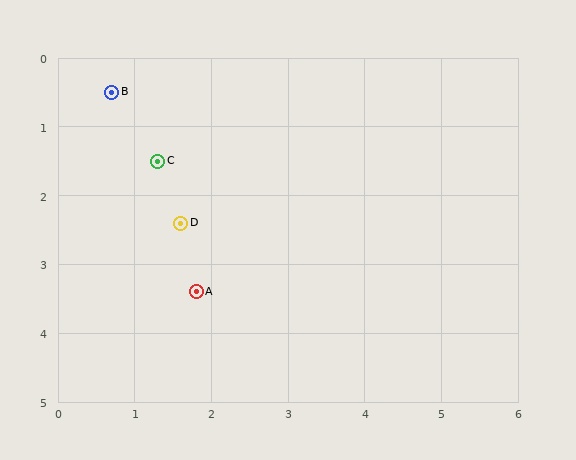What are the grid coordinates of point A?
Point A is at approximately (1.8, 3.4).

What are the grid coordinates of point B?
Point B is at approximately (0.7, 0.5).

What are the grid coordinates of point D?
Point D is at approximately (1.6, 2.4).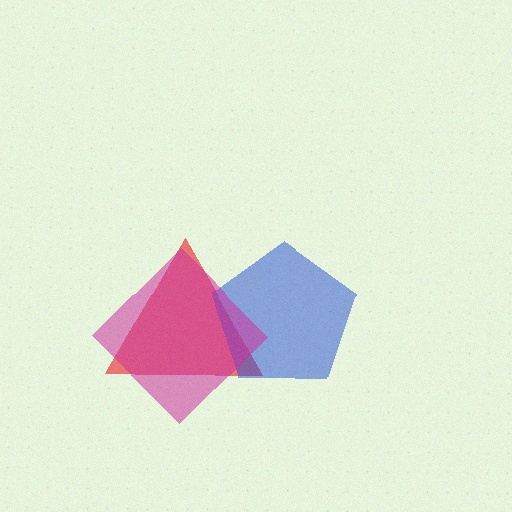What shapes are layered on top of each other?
The layered shapes are: a red triangle, a blue pentagon, a magenta diamond.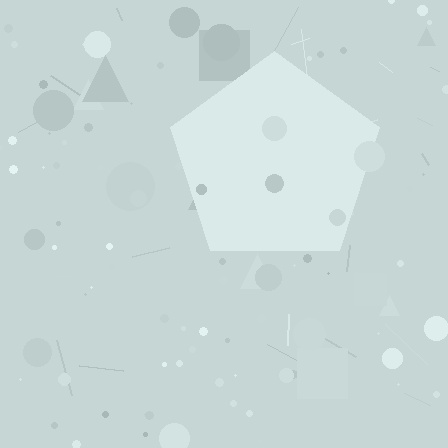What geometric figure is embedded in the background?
A pentagon is embedded in the background.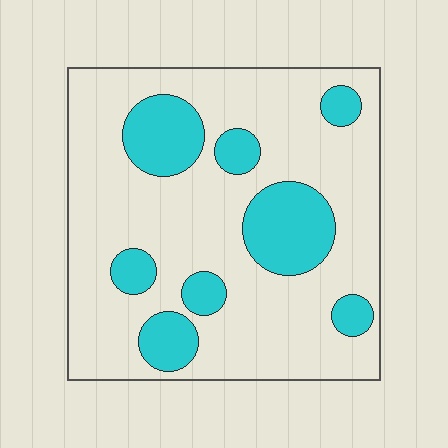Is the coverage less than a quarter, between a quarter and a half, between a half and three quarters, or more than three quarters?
Less than a quarter.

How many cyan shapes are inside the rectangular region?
8.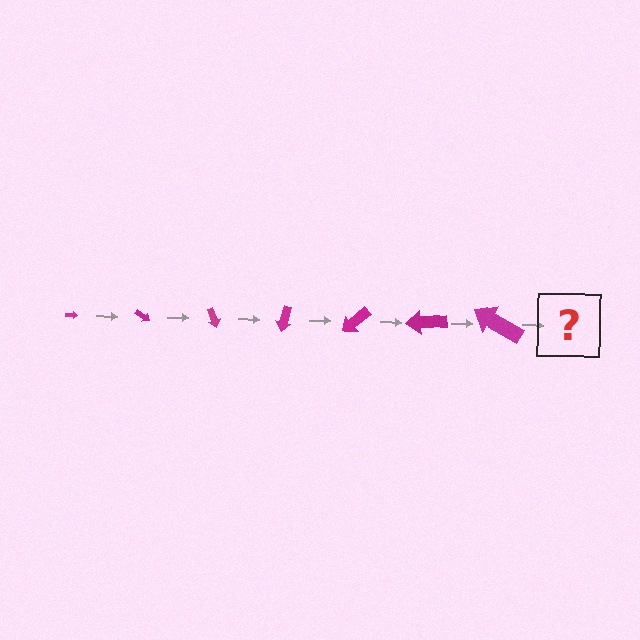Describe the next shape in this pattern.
It should be an arrow, larger than the previous one and rotated 245 degrees from the start.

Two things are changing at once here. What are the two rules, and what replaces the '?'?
The two rules are that the arrow grows larger each step and it rotates 35 degrees each step. The '?' should be an arrow, larger than the previous one and rotated 245 degrees from the start.